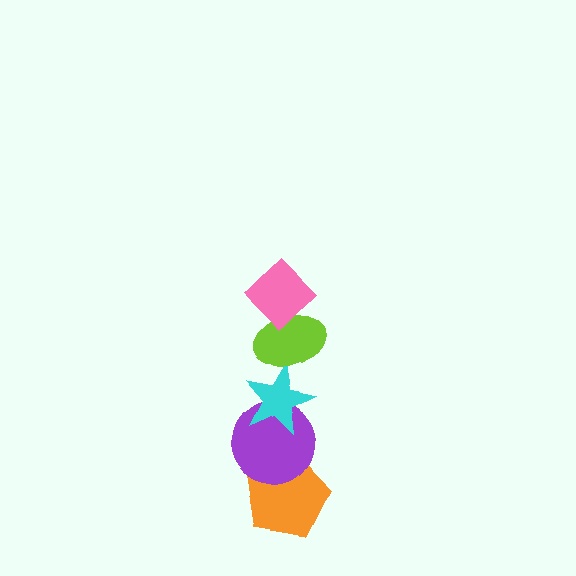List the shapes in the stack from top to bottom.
From top to bottom: the pink diamond, the lime ellipse, the cyan star, the purple circle, the orange pentagon.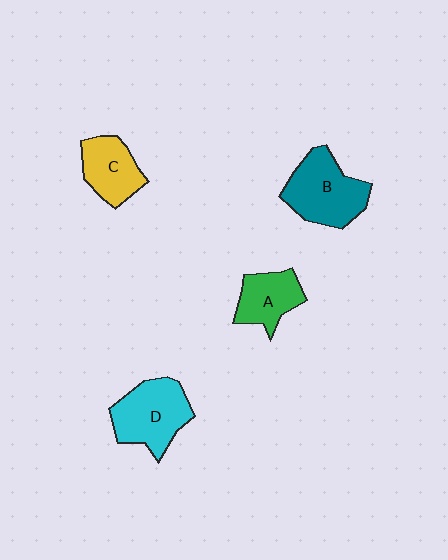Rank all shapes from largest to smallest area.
From largest to smallest: B (teal), D (cyan), C (yellow), A (green).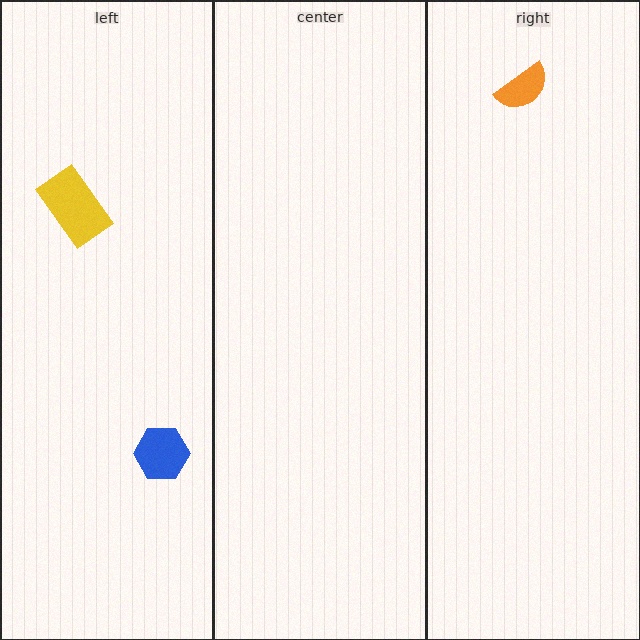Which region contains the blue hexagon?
The left region.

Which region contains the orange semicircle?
The right region.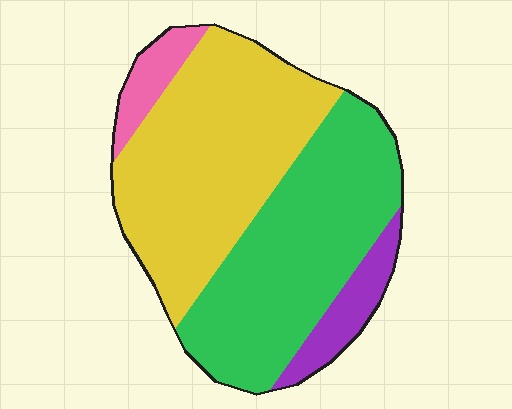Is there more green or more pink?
Green.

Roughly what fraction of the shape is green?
Green covers around 40% of the shape.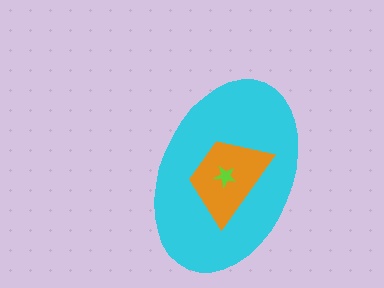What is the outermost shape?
The cyan ellipse.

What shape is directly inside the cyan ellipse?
The orange trapezoid.